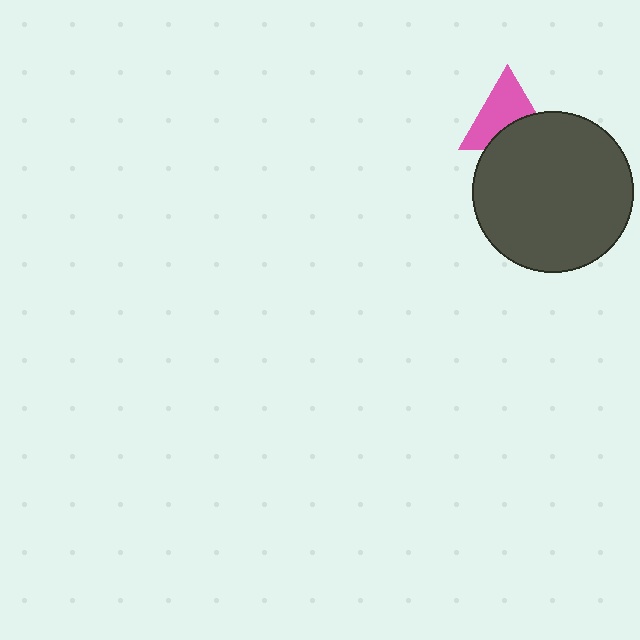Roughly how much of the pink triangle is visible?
About half of it is visible (roughly 62%).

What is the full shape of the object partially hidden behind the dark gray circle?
The partially hidden object is a pink triangle.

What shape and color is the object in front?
The object in front is a dark gray circle.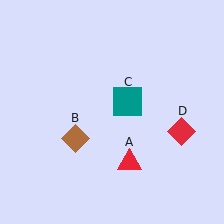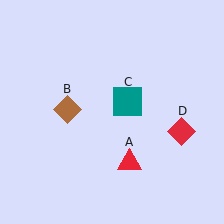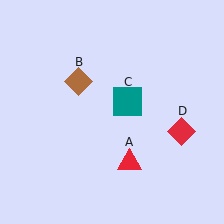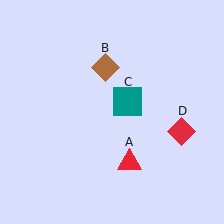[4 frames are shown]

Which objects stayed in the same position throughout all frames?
Red triangle (object A) and teal square (object C) and red diamond (object D) remained stationary.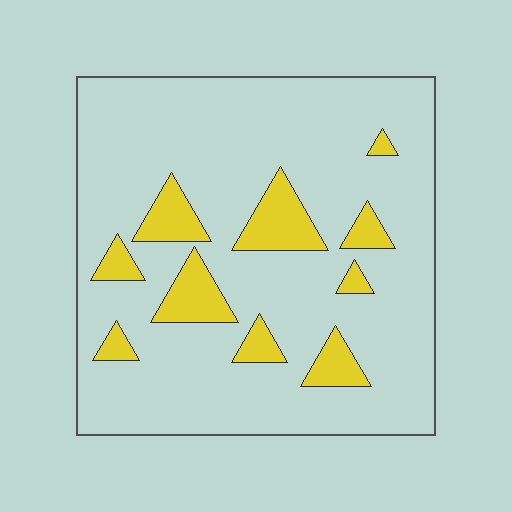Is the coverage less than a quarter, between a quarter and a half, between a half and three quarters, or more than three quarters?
Less than a quarter.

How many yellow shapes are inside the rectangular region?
10.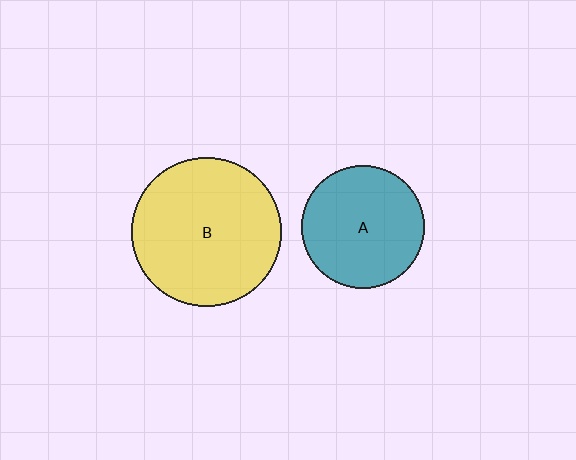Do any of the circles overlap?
No, none of the circles overlap.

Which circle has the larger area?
Circle B (yellow).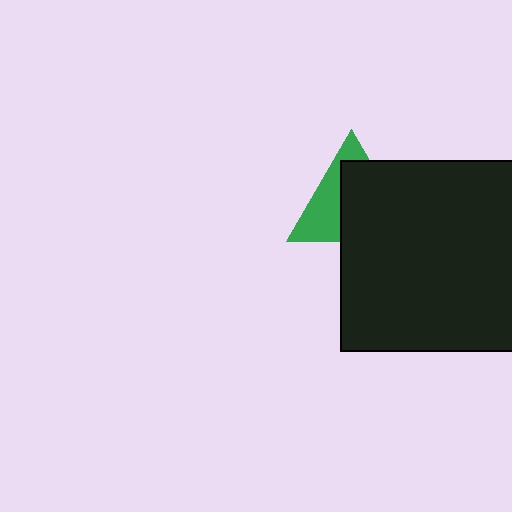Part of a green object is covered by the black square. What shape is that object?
It is a triangle.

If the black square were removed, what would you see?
You would see the complete green triangle.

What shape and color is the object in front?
The object in front is a black square.